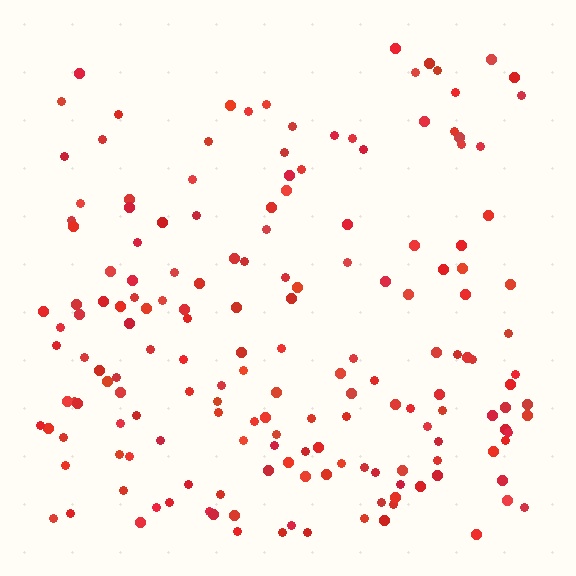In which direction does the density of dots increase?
From top to bottom, with the bottom side densest.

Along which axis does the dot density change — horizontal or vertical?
Vertical.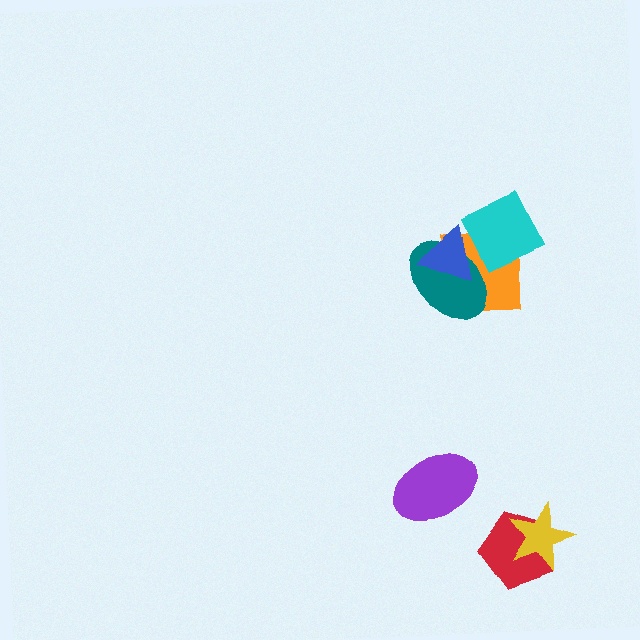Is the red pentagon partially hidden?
Yes, it is partially covered by another shape.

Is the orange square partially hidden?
Yes, it is partially covered by another shape.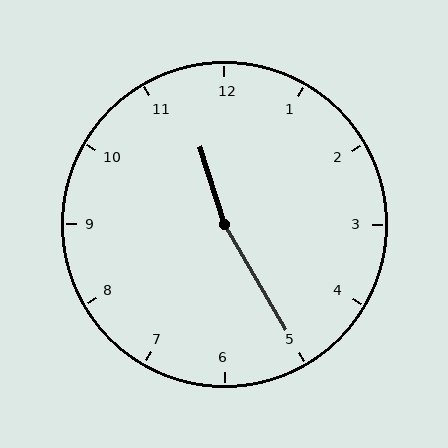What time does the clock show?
11:25.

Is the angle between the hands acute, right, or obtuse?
It is obtuse.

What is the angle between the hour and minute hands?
Approximately 168 degrees.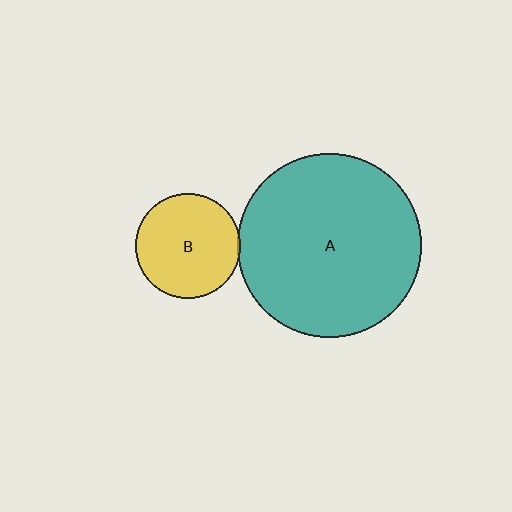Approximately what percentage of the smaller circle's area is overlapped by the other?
Approximately 5%.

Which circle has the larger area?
Circle A (teal).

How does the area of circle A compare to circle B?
Approximately 3.1 times.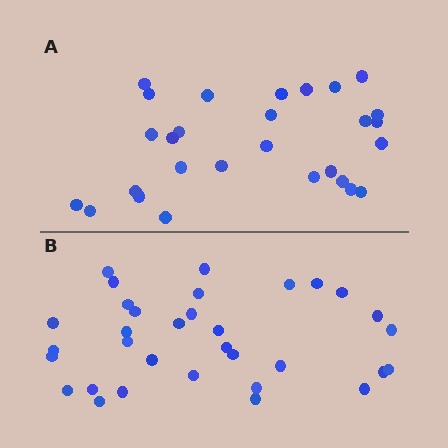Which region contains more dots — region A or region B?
Region B (the bottom region) has more dots.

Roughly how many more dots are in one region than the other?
Region B has about 5 more dots than region A.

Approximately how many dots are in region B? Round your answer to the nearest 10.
About 30 dots. (The exact count is 33, which rounds to 30.)